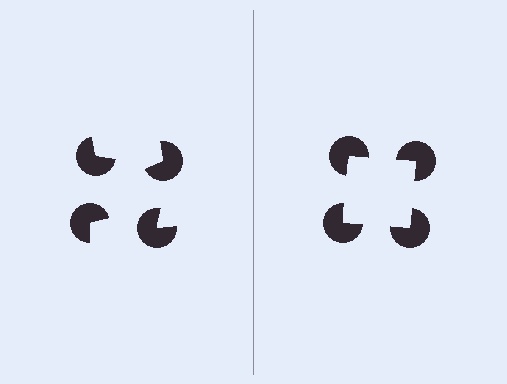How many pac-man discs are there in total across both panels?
8 — 4 on each side.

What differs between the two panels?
The pac-man discs are positioned identically on both sides; only the wedge orientations differ. On the right they align to a square; on the left they are misaligned.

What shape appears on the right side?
An illusory square.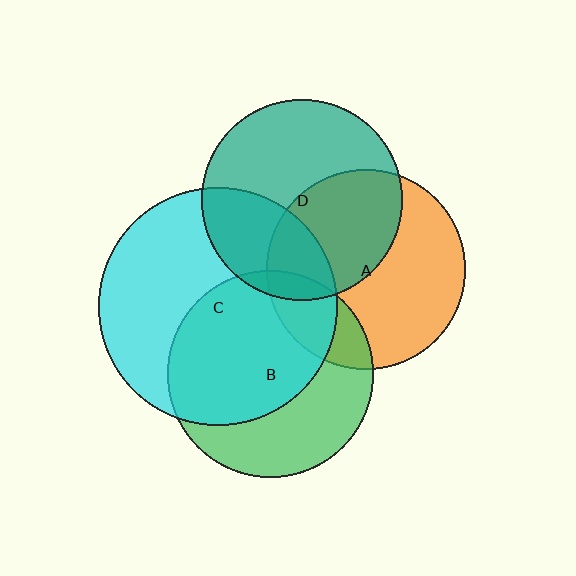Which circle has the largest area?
Circle C (cyan).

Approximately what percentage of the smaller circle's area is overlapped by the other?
Approximately 30%.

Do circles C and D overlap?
Yes.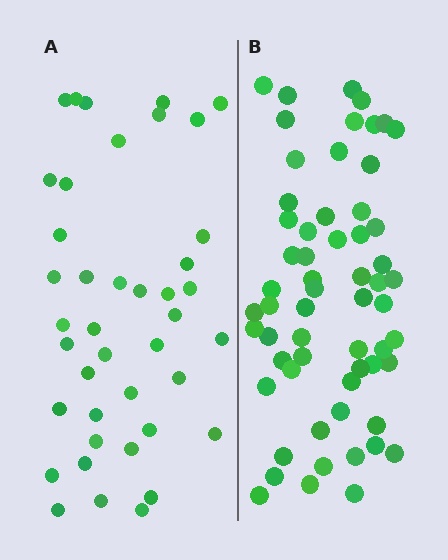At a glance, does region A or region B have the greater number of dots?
Region B (the right region) has more dots.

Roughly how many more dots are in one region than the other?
Region B has approximately 20 more dots than region A.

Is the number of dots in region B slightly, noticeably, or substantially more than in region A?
Region B has substantially more. The ratio is roughly 1.5 to 1.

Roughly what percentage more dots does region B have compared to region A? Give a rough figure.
About 45% more.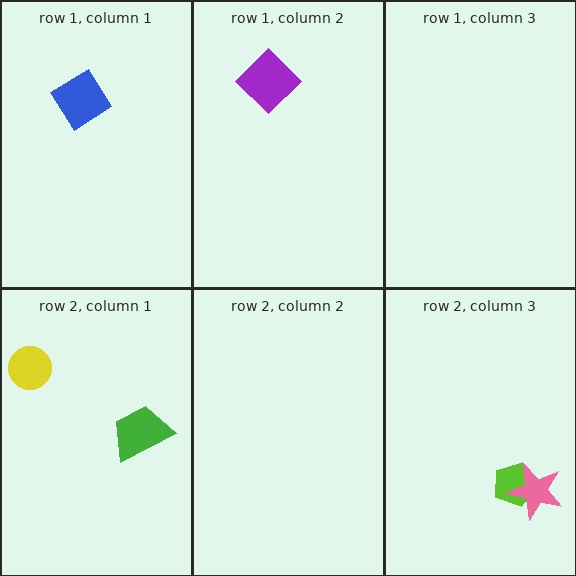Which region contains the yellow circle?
The row 2, column 1 region.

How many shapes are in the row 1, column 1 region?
1.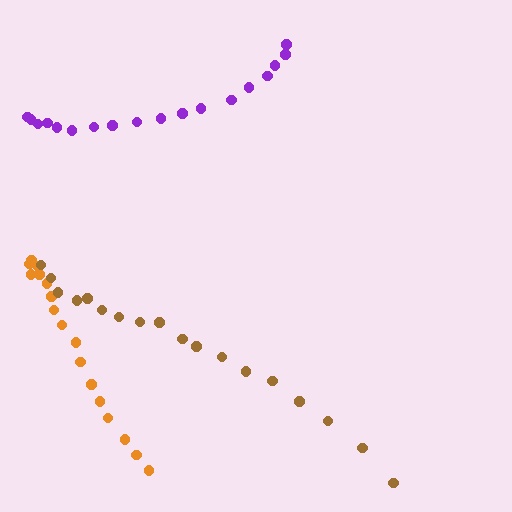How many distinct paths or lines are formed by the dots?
There are 3 distinct paths.